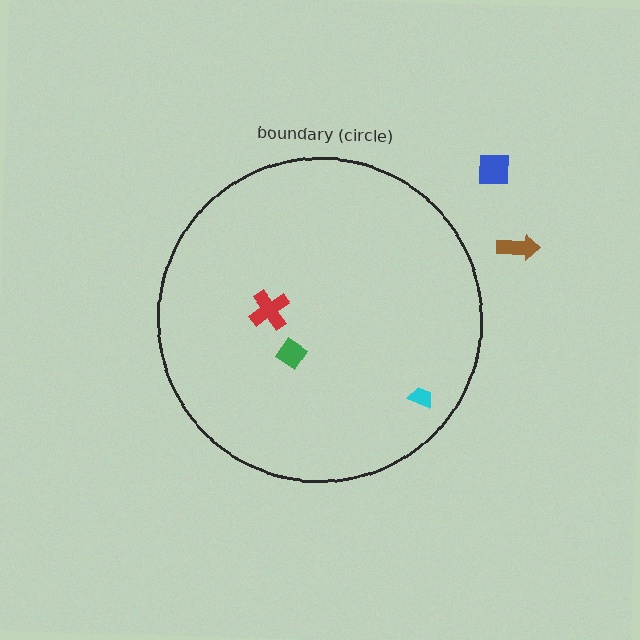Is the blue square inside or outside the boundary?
Outside.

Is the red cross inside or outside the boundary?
Inside.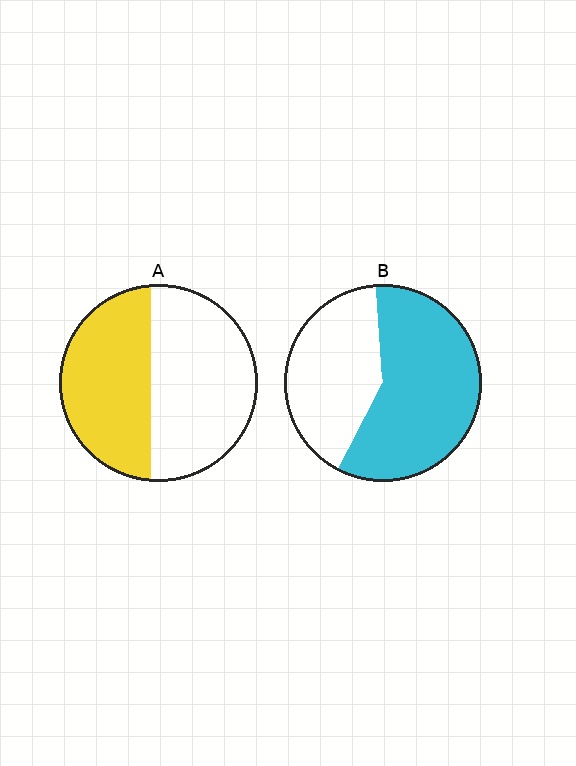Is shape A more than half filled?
No.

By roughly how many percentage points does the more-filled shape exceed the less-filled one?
By roughly 15 percentage points (B over A).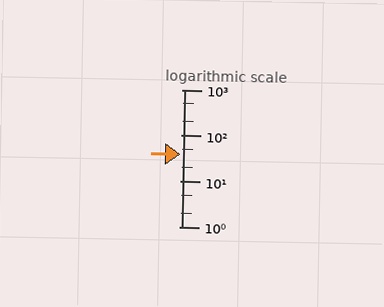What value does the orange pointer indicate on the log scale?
The pointer indicates approximately 39.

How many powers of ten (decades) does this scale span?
The scale spans 3 decades, from 1 to 1000.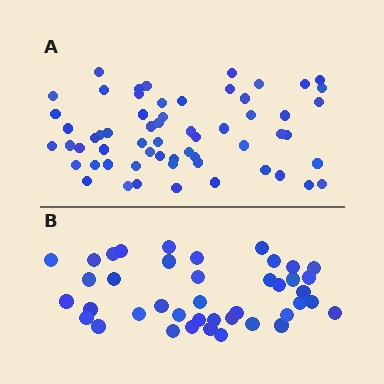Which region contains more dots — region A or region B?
Region A (the top region) has more dots.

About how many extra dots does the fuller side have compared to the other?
Region A has approximately 20 more dots than region B.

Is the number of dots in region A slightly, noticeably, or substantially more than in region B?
Region A has substantially more. The ratio is roughly 1.5 to 1.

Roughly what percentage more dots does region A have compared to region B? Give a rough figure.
About 45% more.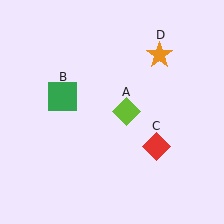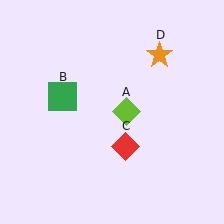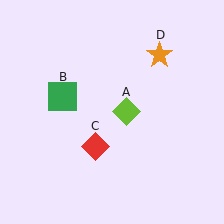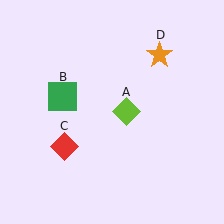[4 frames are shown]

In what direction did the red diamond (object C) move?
The red diamond (object C) moved left.